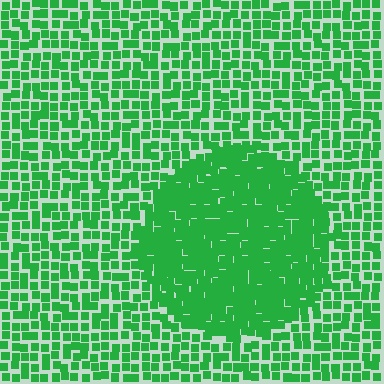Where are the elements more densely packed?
The elements are more densely packed inside the circle boundary.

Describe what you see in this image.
The image contains small green elements arranged at two different densities. A circle-shaped region is visible where the elements are more densely packed than the surrounding area.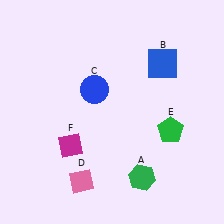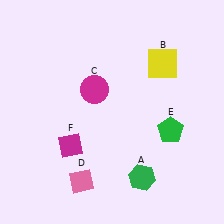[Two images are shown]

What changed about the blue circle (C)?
In Image 1, C is blue. In Image 2, it changed to magenta.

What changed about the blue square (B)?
In Image 1, B is blue. In Image 2, it changed to yellow.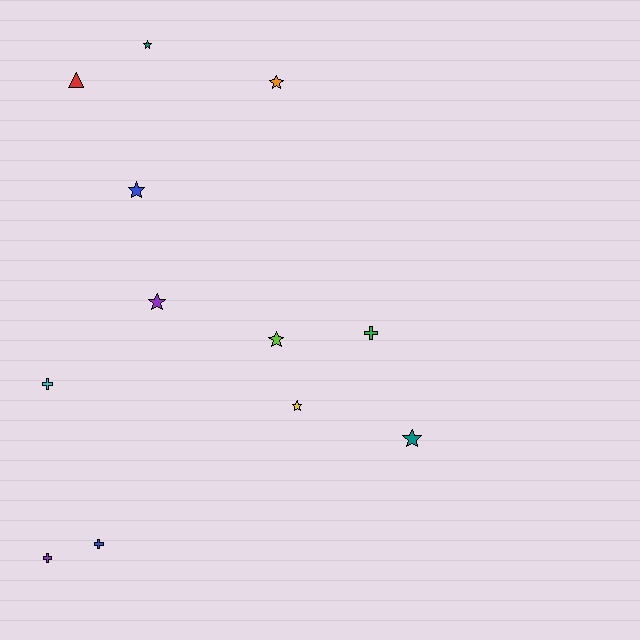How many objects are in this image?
There are 12 objects.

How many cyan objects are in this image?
There is 1 cyan object.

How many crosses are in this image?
There are 4 crosses.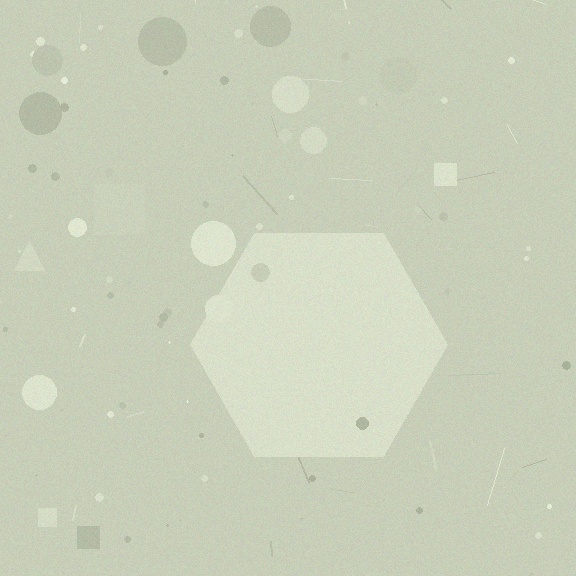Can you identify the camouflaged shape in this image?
The camouflaged shape is a hexagon.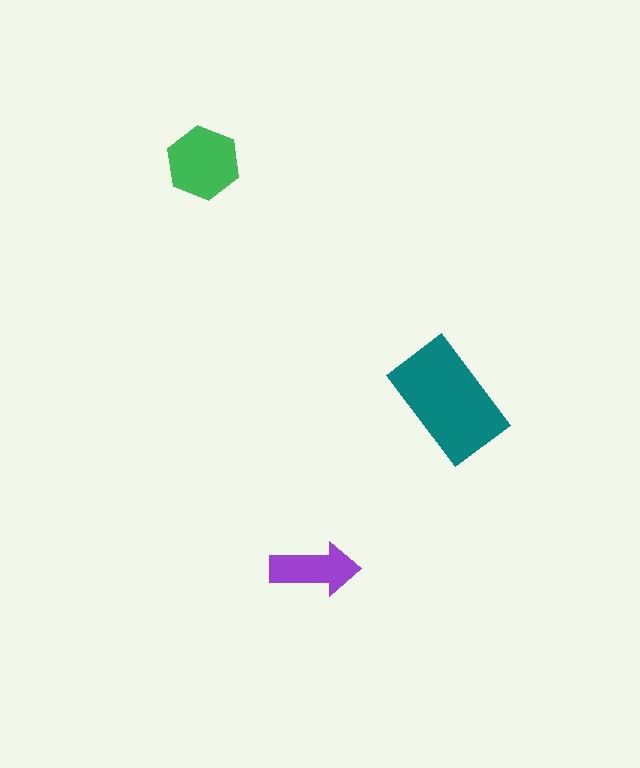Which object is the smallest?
The purple arrow.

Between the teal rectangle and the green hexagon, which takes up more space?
The teal rectangle.